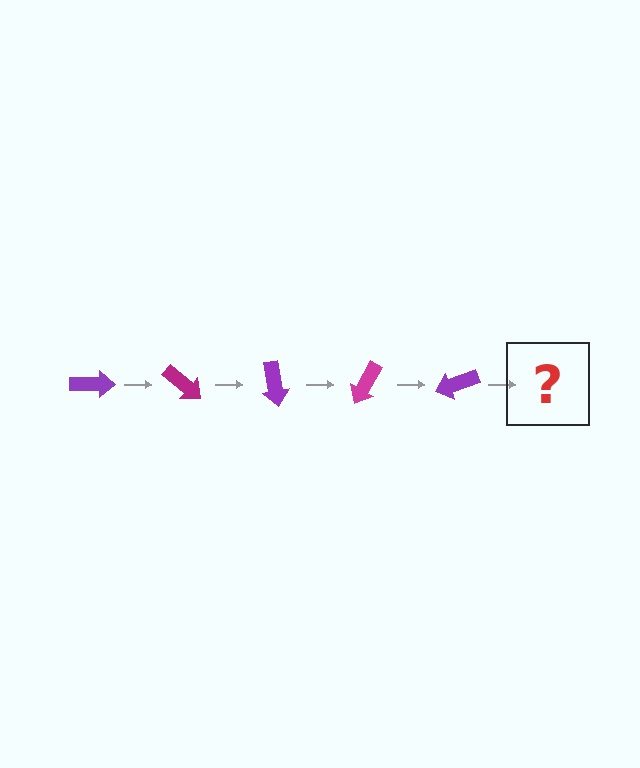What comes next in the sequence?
The next element should be a magenta arrow, rotated 200 degrees from the start.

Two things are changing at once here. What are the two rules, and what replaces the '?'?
The two rules are that it rotates 40 degrees each step and the color cycles through purple and magenta. The '?' should be a magenta arrow, rotated 200 degrees from the start.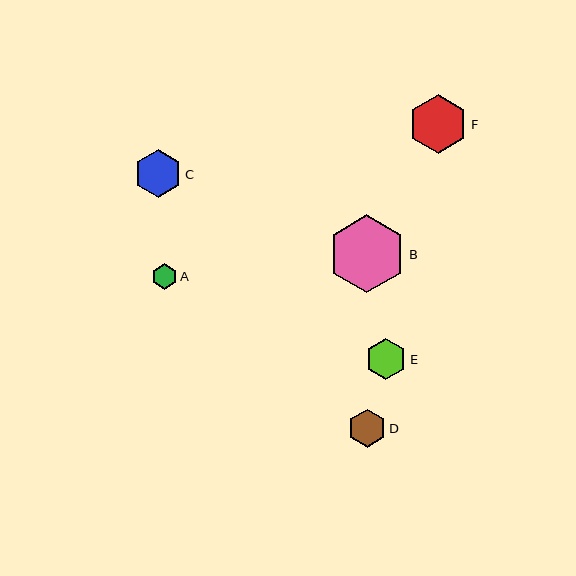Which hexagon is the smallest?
Hexagon A is the smallest with a size of approximately 25 pixels.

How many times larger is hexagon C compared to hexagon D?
Hexagon C is approximately 1.2 times the size of hexagon D.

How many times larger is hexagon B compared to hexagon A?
Hexagon B is approximately 3.1 times the size of hexagon A.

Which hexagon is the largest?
Hexagon B is the largest with a size of approximately 78 pixels.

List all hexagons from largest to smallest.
From largest to smallest: B, F, C, E, D, A.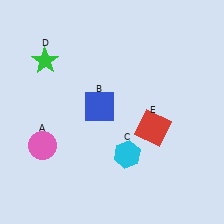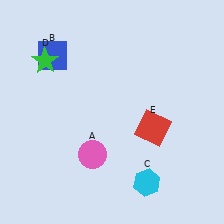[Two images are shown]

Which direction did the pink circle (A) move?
The pink circle (A) moved right.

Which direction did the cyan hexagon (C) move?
The cyan hexagon (C) moved down.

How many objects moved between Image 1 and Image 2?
3 objects moved between the two images.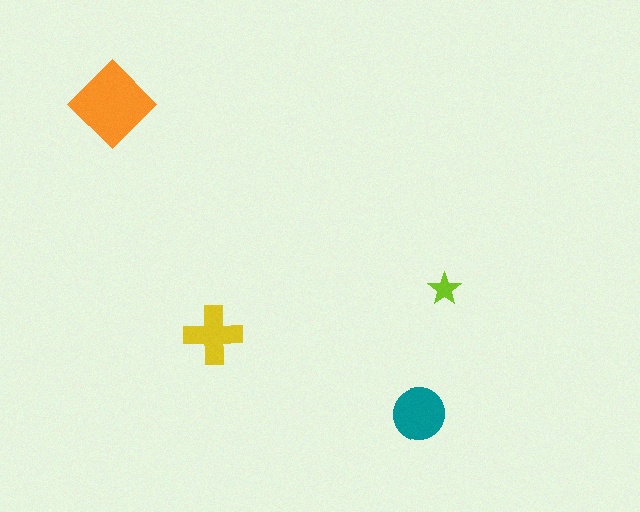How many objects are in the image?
There are 4 objects in the image.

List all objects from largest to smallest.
The orange diamond, the teal circle, the yellow cross, the lime star.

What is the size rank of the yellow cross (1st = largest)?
3rd.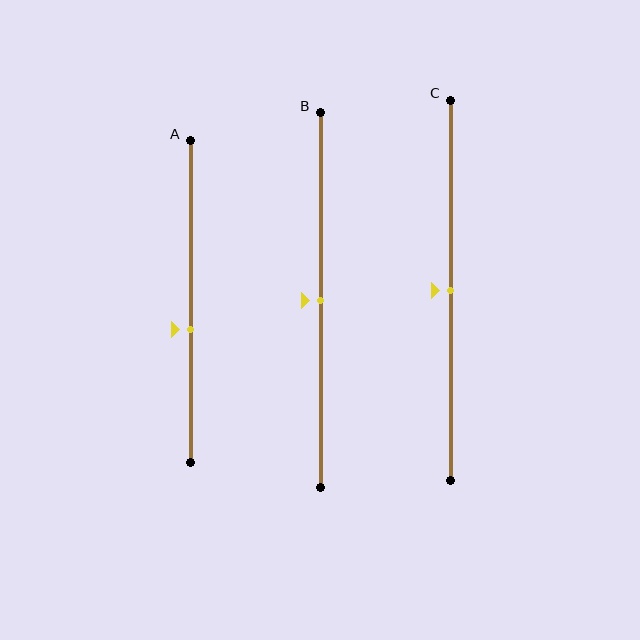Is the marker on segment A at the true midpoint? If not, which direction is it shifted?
No, the marker on segment A is shifted downward by about 9% of the segment length.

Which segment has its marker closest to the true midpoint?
Segment B has its marker closest to the true midpoint.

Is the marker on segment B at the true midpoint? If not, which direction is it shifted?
Yes, the marker on segment B is at the true midpoint.